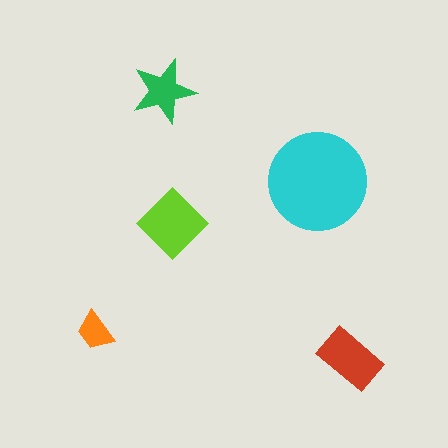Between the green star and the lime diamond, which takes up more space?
The lime diamond.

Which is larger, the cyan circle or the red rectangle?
The cyan circle.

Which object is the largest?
The cyan circle.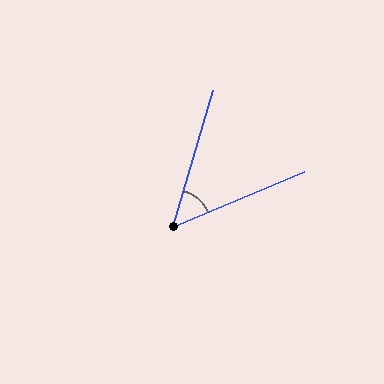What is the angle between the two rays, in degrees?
Approximately 51 degrees.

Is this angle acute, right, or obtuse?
It is acute.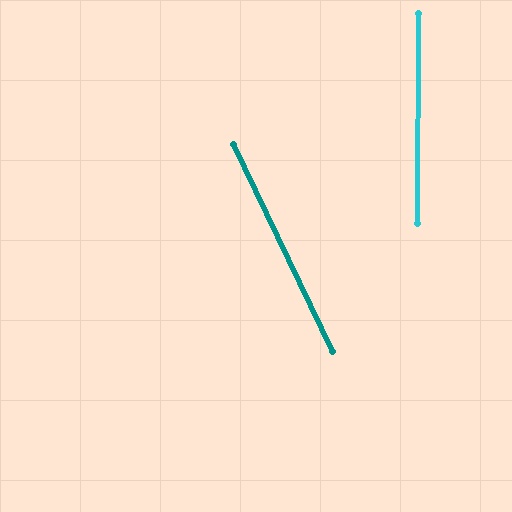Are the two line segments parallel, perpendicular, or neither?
Neither parallel nor perpendicular — they differ by about 26°.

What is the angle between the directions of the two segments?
Approximately 26 degrees.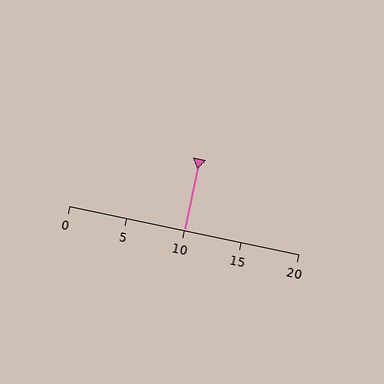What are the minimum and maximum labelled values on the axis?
The axis runs from 0 to 20.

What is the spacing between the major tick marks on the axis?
The major ticks are spaced 5 apart.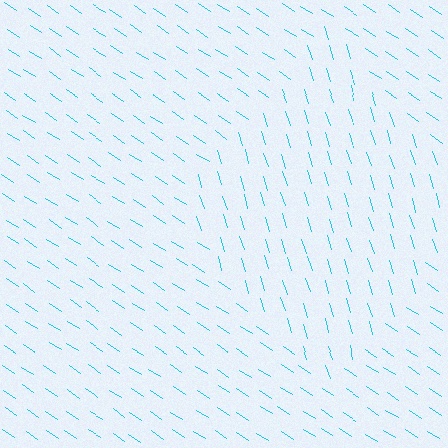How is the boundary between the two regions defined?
The boundary is defined purely by a change in line orientation (approximately 39 degrees difference). All lines are the same color and thickness.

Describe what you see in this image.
The image is filled with small cyan line segments. A diamond region in the image has lines oriented differently from the surrounding lines, creating a visible texture boundary.